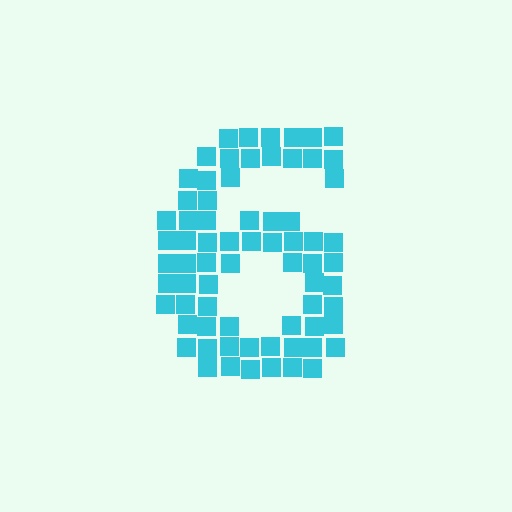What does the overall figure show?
The overall figure shows the digit 6.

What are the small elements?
The small elements are squares.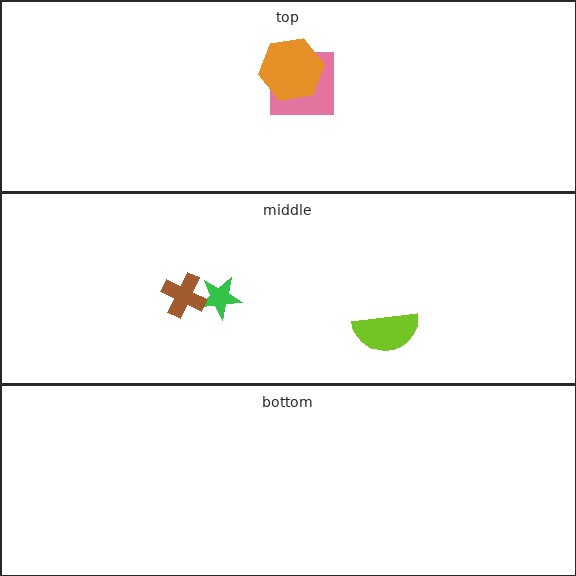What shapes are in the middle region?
The green star, the brown cross, the lime semicircle.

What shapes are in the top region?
The pink square, the orange hexagon.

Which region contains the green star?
The middle region.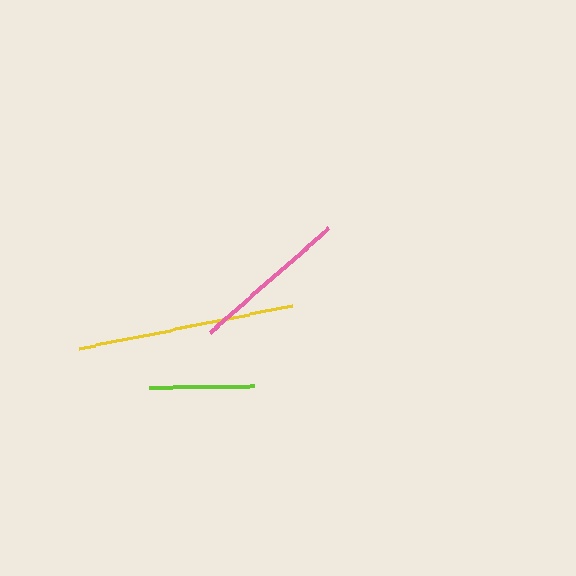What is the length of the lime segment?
The lime segment is approximately 105 pixels long.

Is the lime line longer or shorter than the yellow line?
The yellow line is longer than the lime line.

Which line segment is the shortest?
The lime line is the shortest at approximately 105 pixels.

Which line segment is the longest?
The yellow line is the longest at approximately 218 pixels.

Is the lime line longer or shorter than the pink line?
The pink line is longer than the lime line.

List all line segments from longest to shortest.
From longest to shortest: yellow, pink, lime.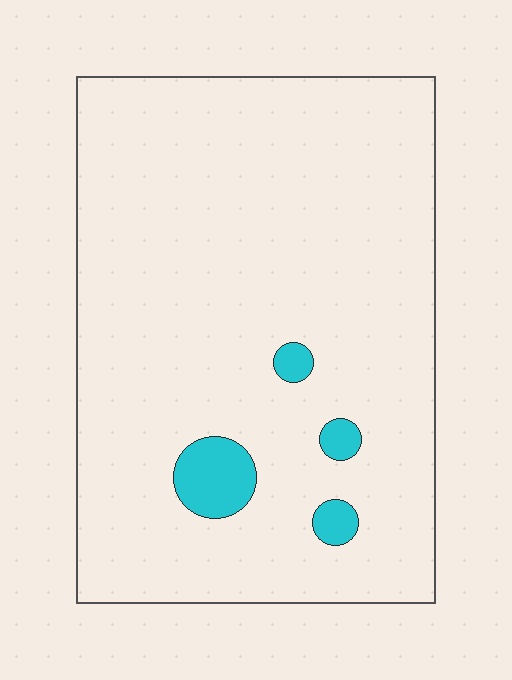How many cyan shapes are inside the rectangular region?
4.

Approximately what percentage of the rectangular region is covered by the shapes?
Approximately 5%.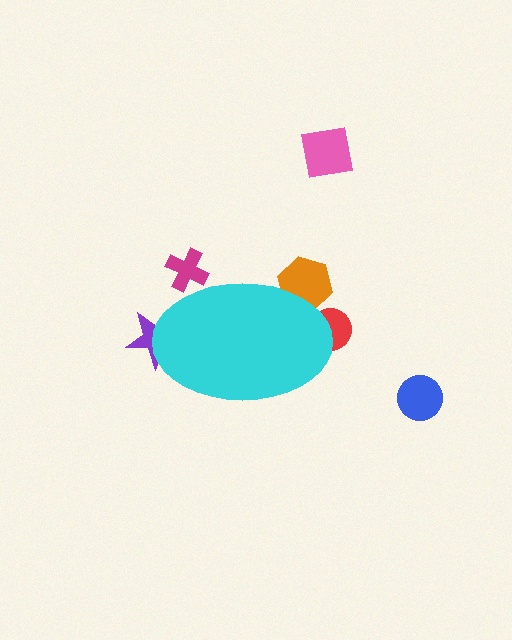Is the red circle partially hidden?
Yes, the red circle is partially hidden behind the cyan ellipse.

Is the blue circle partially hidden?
No, the blue circle is fully visible.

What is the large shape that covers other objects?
A cyan ellipse.